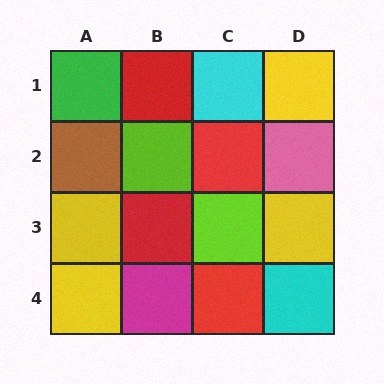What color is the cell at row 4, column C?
Red.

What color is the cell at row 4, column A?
Yellow.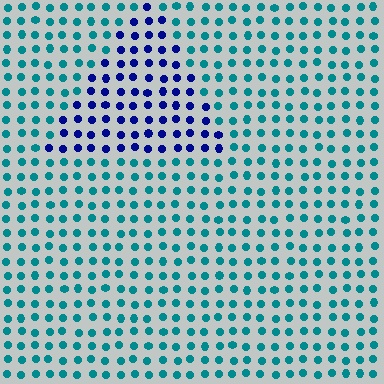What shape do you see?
I see a triangle.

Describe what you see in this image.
The image is filled with small teal elements in a uniform arrangement. A triangle-shaped region is visible where the elements are tinted to a slightly different hue, forming a subtle color boundary.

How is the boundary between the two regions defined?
The boundary is defined purely by a slight shift in hue (about 56 degrees). Spacing, size, and orientation are identical on both sides.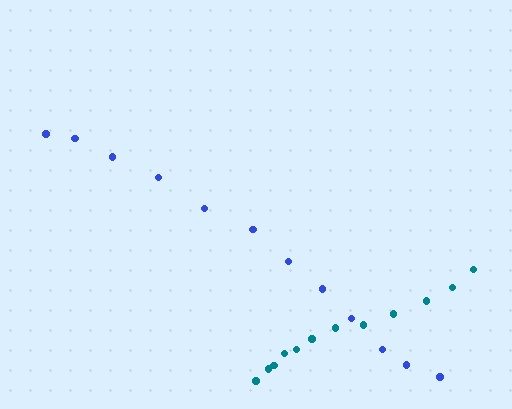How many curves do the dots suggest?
There are 2 distinct paths.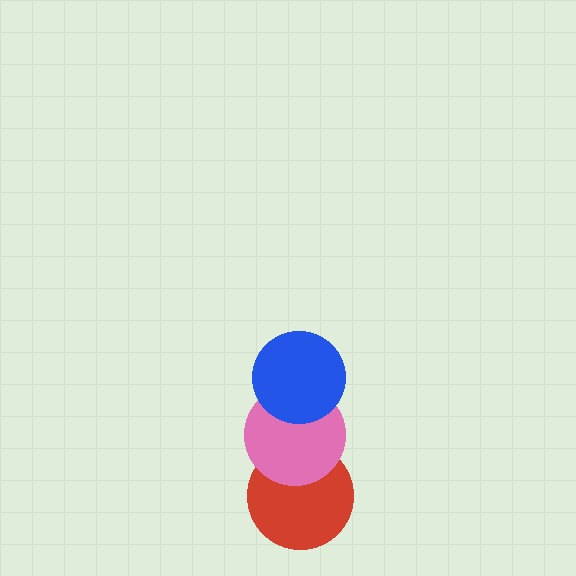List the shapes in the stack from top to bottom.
From top to bottom: the blue circle, the pink circle, the red circle.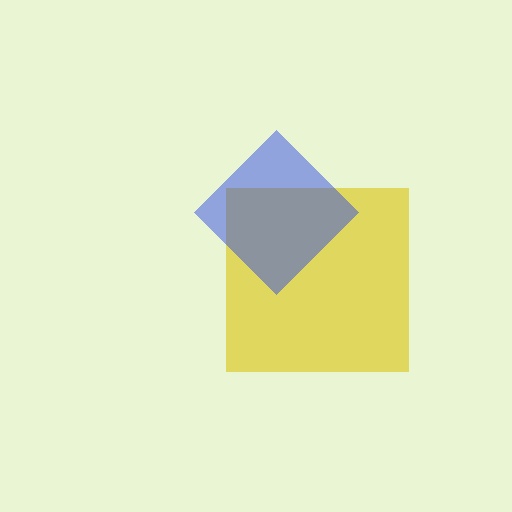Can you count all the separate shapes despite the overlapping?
Yes, there are 2 separate shapes.